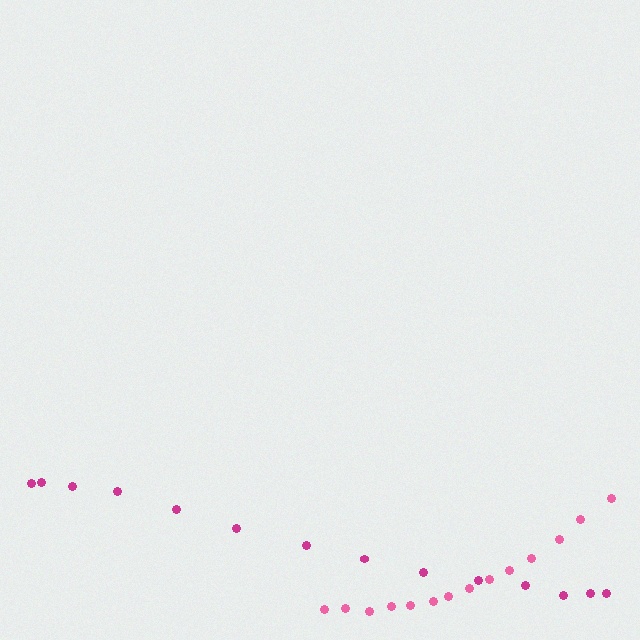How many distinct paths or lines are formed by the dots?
There are 2 distinct paths.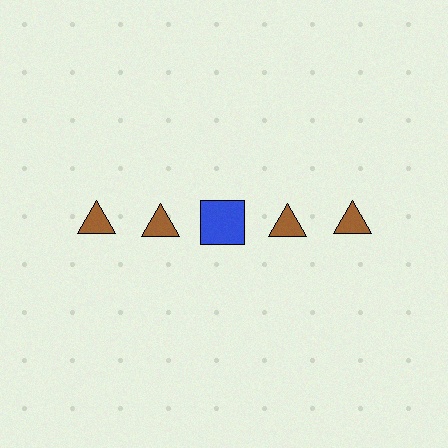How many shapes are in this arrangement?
There are 5 shapes arranged in a grid pattern.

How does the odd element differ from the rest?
It differs in both color (blue instead of brown) and shape (square instead of triangle).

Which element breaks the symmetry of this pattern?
The blue square in the top row, center column breaks the symmetry. All other shapes are brown triangles.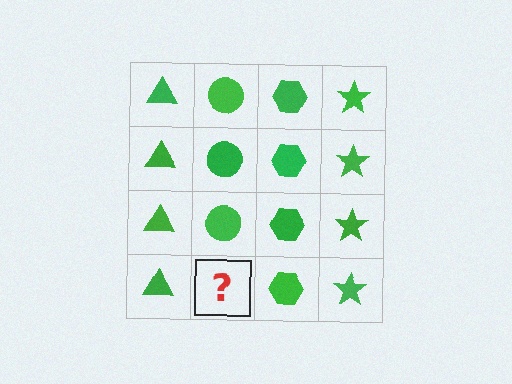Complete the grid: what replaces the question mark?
The question mark should be replaced with a green circle.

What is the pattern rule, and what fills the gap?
The rule is that each column has a consistent shape. The gap should be filled with a green circle.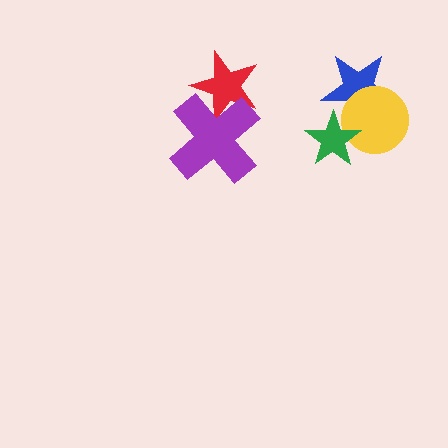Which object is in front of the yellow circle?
The green star is in front of the yellow circle.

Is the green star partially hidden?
No, no other shape covers it.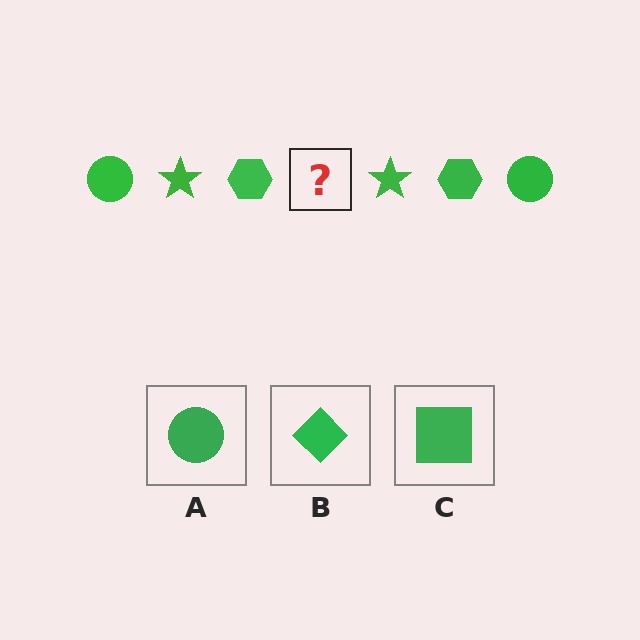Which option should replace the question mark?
Option A.